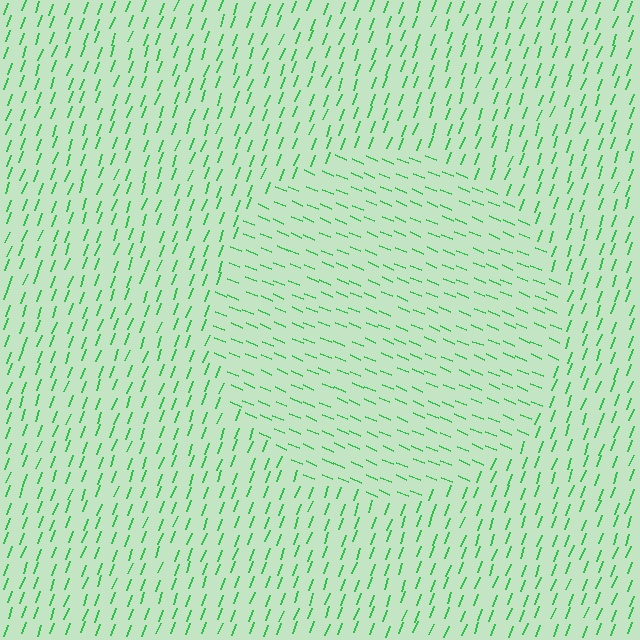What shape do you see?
I see a circle.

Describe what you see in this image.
The image is filled with small green line segments. A circle region in the image has lines oriented differently from the surrounding lines, creating a visible texture boundary.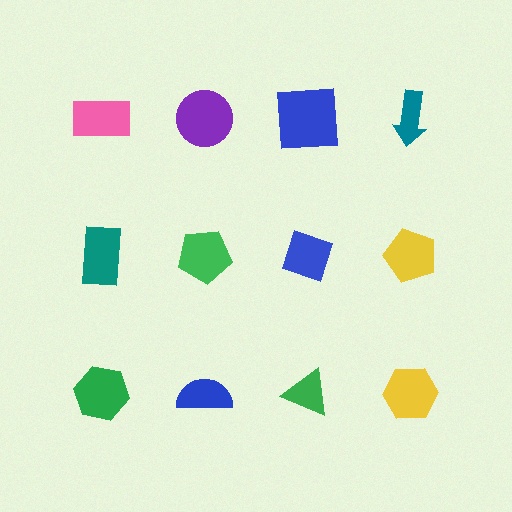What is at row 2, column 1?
A teal rectangle.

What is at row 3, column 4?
A yellow hexagon.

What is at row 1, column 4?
A teal arrow.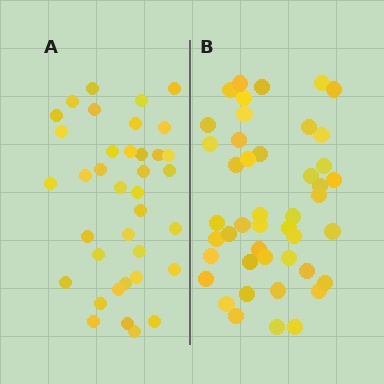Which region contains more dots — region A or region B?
Region B (the right region) has more dots.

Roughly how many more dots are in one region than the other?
Region B has roughly 8 or so more dots than region A.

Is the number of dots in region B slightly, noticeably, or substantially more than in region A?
Region B has only slightly more — the two regions are fairly close. The ratio is roughly 1.2 to 1.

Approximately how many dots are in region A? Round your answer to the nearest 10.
About 40 dots. (The exact count is 37, which rounds to 40.)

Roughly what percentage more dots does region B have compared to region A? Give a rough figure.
About 20% more.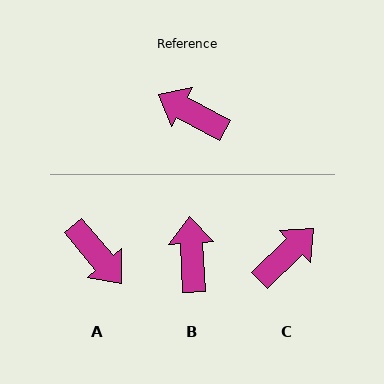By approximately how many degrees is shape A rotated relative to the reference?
Approximately 159 degrees counter-clockwise.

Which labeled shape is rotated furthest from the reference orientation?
A, about 159 degrees away.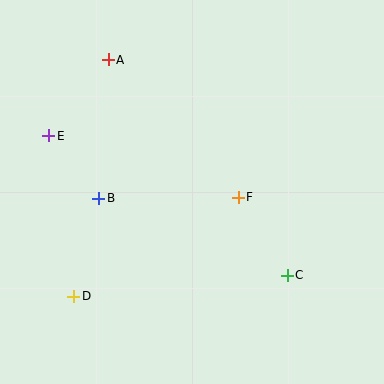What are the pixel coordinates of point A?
Point A is at (108, 60).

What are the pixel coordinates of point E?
Point E is at (49, 136).